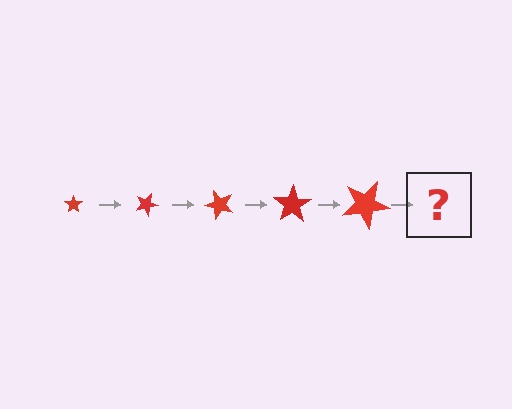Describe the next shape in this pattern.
It should be a star, larger than the previous one and rotated 125 degrees from the start.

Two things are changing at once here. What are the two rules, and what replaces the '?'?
The two rules are that the star grows larger each step and it rotates 25 degrees each step. The '?' should be a star, larger than the previous one and rotated 125 degrees from the start.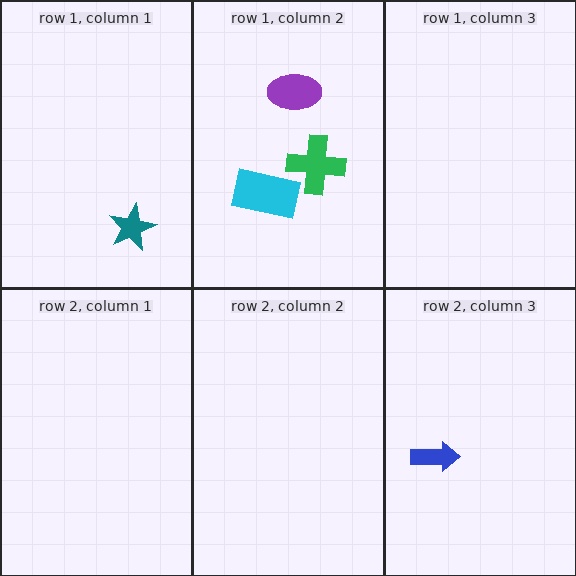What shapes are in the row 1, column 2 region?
The purple ellipse, the green cross, the cyan rectangle.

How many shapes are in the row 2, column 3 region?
1.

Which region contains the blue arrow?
The row 2, column 3 region.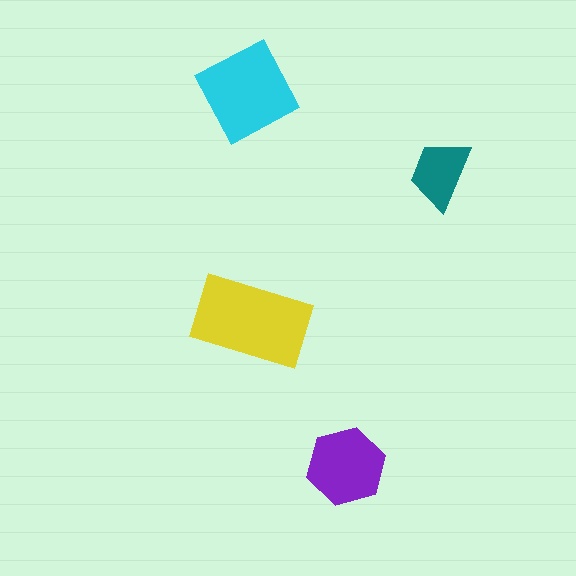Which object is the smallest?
The teal trapezoid.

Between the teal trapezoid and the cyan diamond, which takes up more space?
The cyan diamond.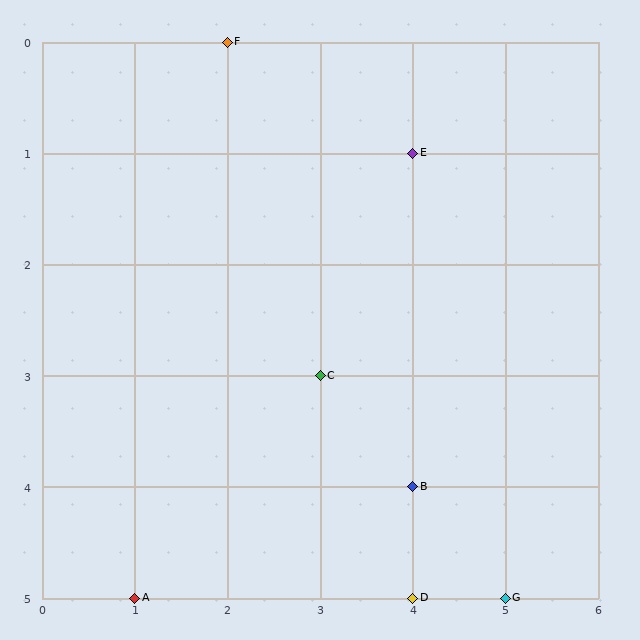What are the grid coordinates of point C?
Point C is at grid coordinates (3, 3).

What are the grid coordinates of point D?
Point D is at grid coordinates (4, 5).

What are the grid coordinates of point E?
Point E is at grid coordinates (4, 1).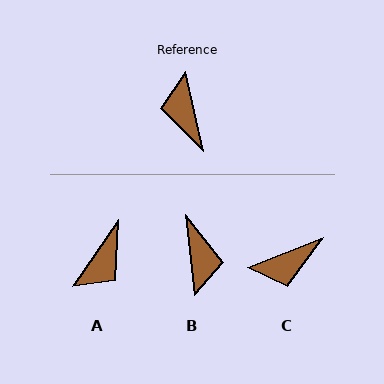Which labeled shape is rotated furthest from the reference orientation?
B, about 174 degrees away.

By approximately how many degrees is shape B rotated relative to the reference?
Approximately 174 degrees counter-clockwise.